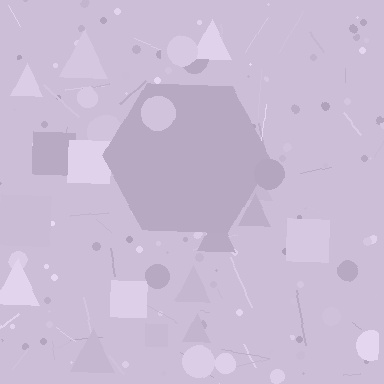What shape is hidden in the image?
A hexagon is hidden in the image.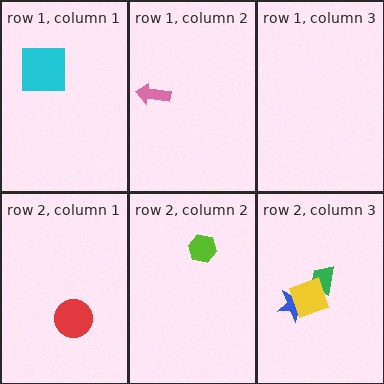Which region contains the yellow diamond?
The row 2, column 3 region.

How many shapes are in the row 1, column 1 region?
1.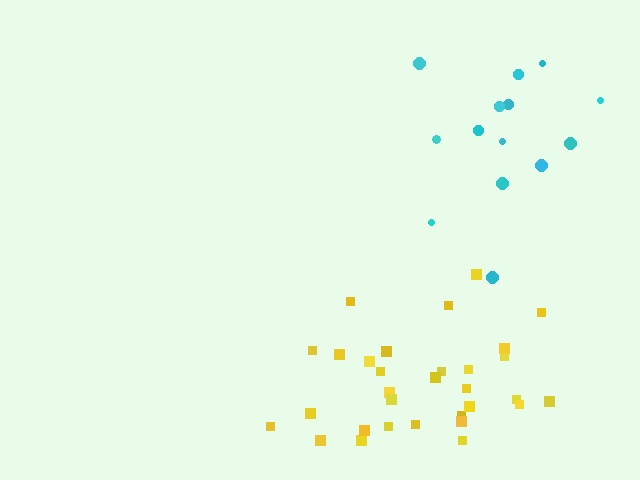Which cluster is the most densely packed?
Yellow.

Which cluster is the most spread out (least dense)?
Cyan.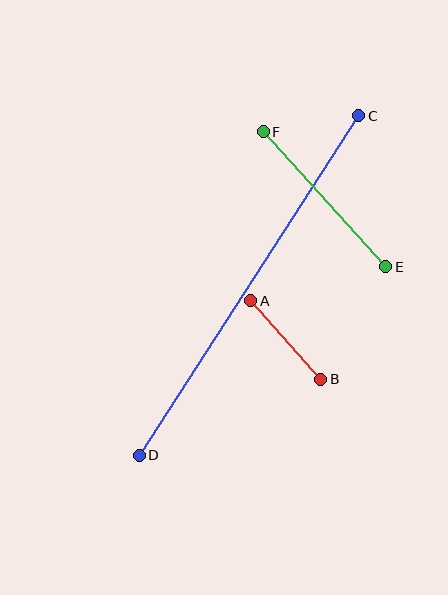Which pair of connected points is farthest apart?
Points C and D are farthest apart.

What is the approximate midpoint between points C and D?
The midpoint is at approximately (249, 286) pixels.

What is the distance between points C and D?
The distance is approximately 404 pixels.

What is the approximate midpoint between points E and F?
The midpoint is at approximately (325, 199) pixels.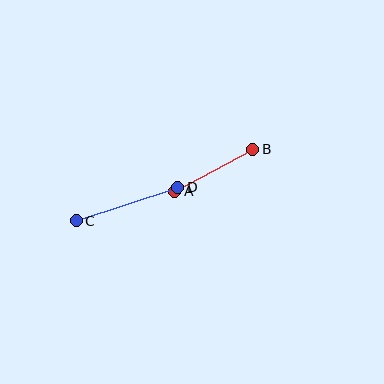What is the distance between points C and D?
The distance is approximately 107 pixels.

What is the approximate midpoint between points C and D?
The midpoint is at approximately (127, 204) pixels.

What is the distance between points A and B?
The distance is approximately 89 pixels.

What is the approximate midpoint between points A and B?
The midpoint is at approximately (214, 170) pixels.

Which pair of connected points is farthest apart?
Points C and D are farthest apart.